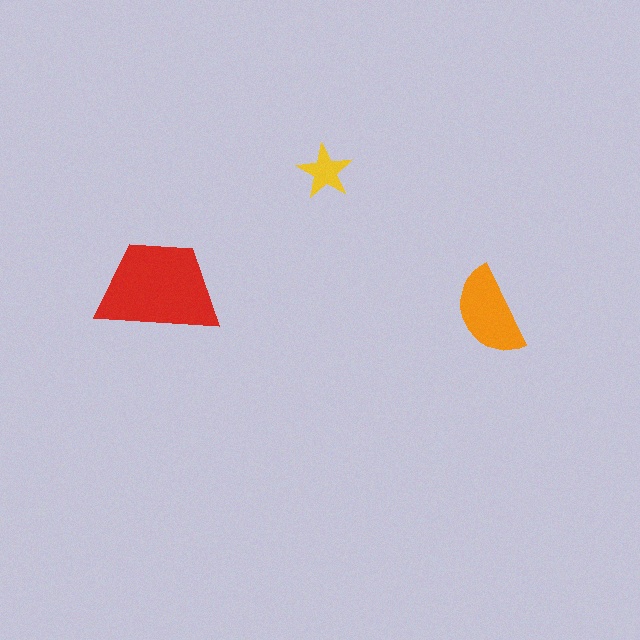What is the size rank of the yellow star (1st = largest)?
3rd.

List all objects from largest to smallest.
The red trapezoid, the orange semicircle, the yellow star.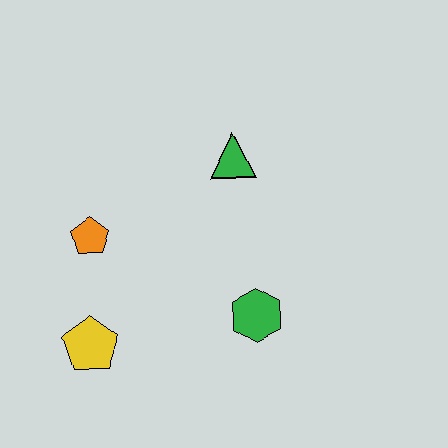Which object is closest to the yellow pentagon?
The orange pentagon is closest to the yellow pentagon.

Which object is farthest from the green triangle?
The yellow pentagon is farthest from the green triangle.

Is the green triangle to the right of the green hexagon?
No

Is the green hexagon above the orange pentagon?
No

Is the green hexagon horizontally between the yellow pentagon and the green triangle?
No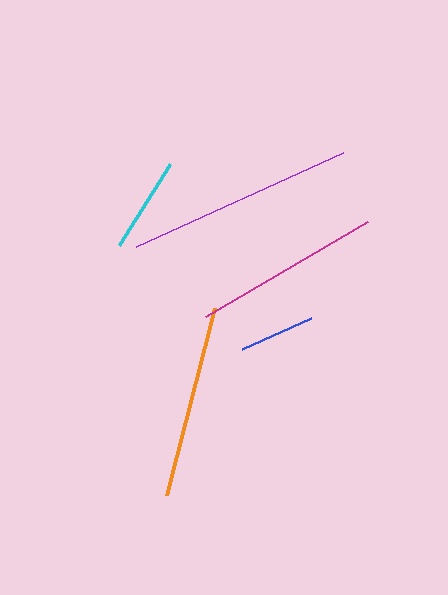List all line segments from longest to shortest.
From longest to shortest: purple, orange, magenta, cyan, blue.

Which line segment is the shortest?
The blue line is the shortest at approximately 76 pixels.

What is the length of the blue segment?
The blue segment is approximately 76 pixels long.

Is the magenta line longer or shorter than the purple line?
The purple line is longer than the magenta line.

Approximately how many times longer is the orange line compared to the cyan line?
The orange line is approximately 2.0 times the length of the cyan line.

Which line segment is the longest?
The purple line is the longest at approximately 228 pixels.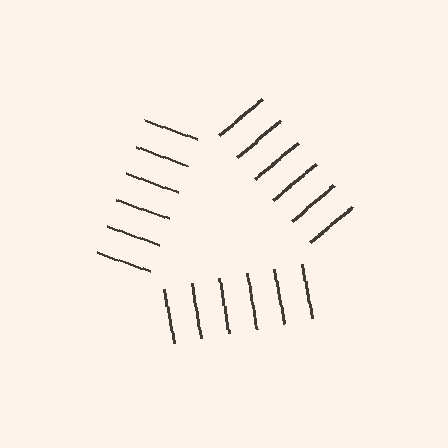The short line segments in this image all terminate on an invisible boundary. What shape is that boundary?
An illusory triangle — the line segments terminate on its edges but no continuous stroke is drawn.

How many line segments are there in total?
18 — 6 along each of the 3 edges.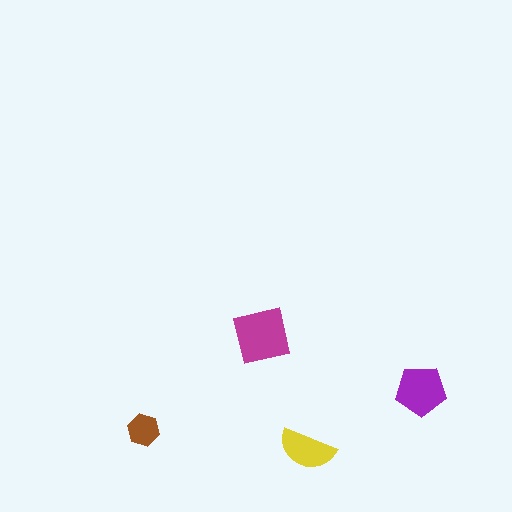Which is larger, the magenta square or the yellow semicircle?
The magenta square.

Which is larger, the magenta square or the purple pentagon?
The magenta square.